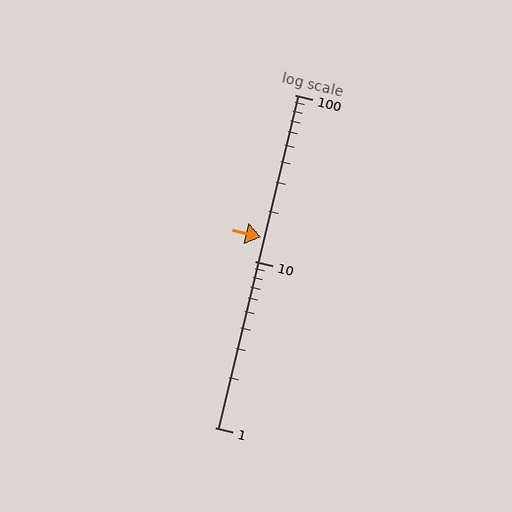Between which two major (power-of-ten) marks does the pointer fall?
The pointer is between 10 and 100.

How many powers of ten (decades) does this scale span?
The scale spans 2 decades, from 1 to 100.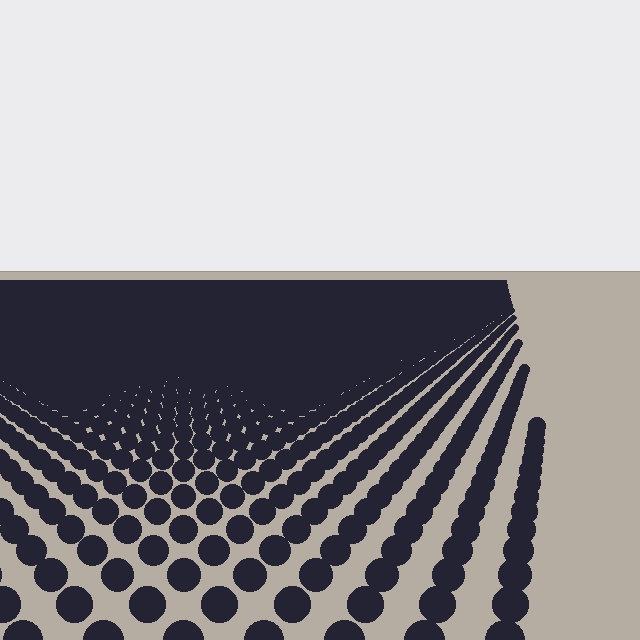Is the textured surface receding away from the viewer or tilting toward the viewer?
The surface is receding away from the viewer. Texture elements get smaller and denser toward the top.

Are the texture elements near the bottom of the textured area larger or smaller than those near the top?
Larger. Near the bottom, elements are closer to the viewer and appear at a bigger on-screen size.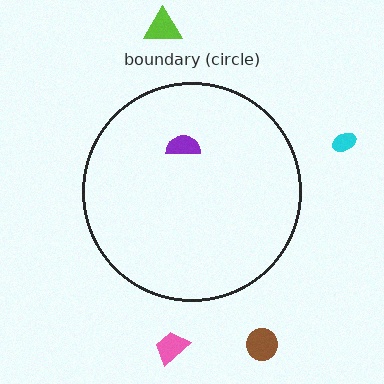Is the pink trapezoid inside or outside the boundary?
Outside.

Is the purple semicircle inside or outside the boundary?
Inside.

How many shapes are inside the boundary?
1 inside, 4 outside.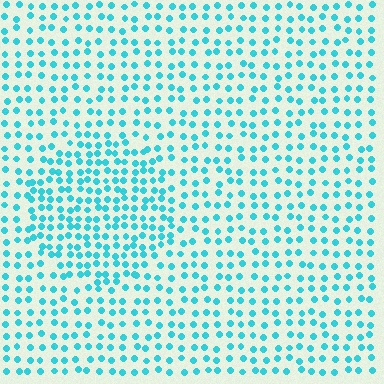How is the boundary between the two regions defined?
The boundary is defined by a change in element density (approximately 1.6x ratio). All elements are the same color, size, and shape.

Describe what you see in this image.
The image contains small cyan elements arranged at two different densities. A circle-shaped region is visible where the elements are more densely packed than the surrounding area.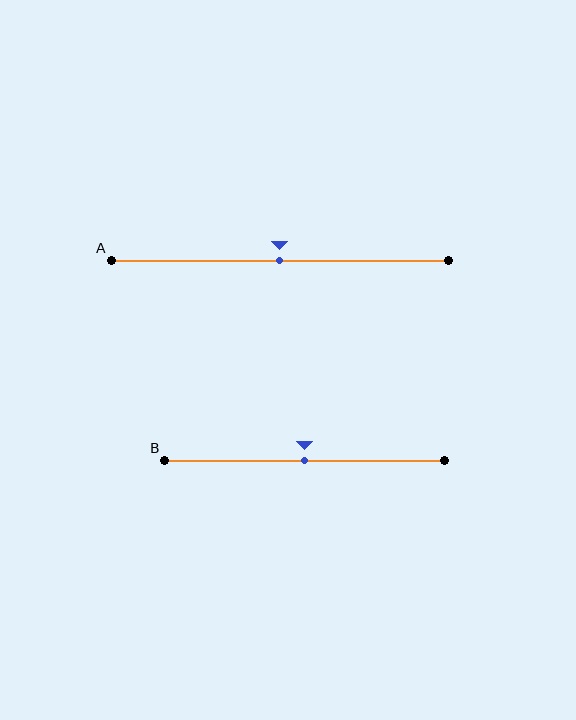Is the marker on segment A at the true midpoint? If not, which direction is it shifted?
Yes, the marker on segment A is at the true midpoint.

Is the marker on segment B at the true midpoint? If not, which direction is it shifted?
Yes, the marker on segment B is at the true midpoint.